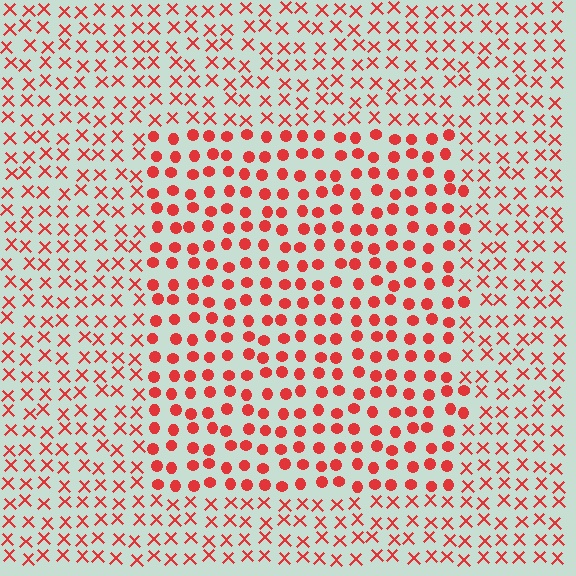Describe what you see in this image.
The image is filled with small red elements arranged in a uniform grid. A rectangle-shaped region contains circles, while the surrounding area contains X marks. The boundary is defined purely by the change in element shape.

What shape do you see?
I see a rectangle.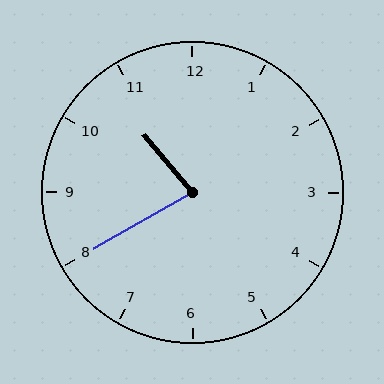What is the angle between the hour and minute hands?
Approximately 80 degrees.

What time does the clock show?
10:40.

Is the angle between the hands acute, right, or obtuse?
It is acute.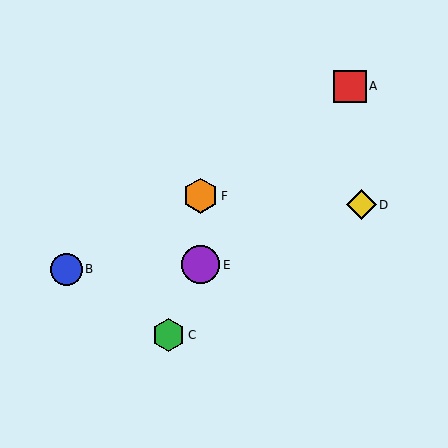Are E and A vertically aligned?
No, E is at x≈200 and A is at x≈350.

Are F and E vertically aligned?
Yes, both are at x≈200.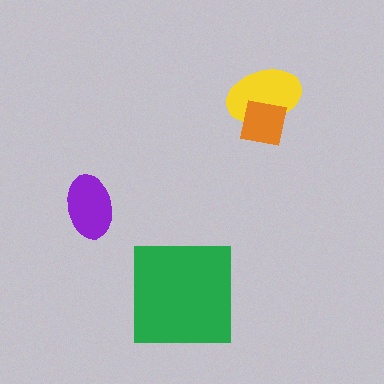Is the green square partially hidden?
No, no other shape covers it.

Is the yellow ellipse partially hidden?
Yes, it is partially covered by another shape.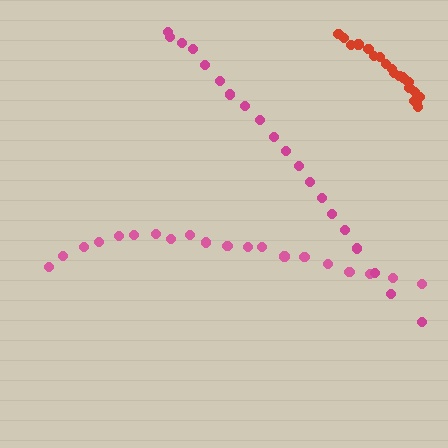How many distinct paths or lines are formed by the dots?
There are 3 distinct paths.